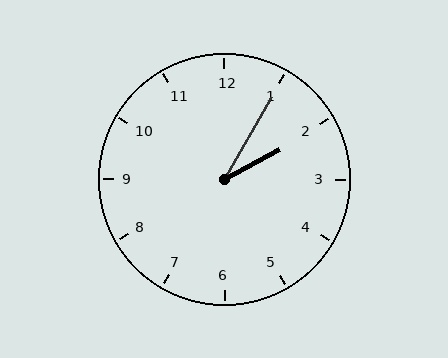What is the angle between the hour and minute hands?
Approximately 32 degrees.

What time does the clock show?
2:05.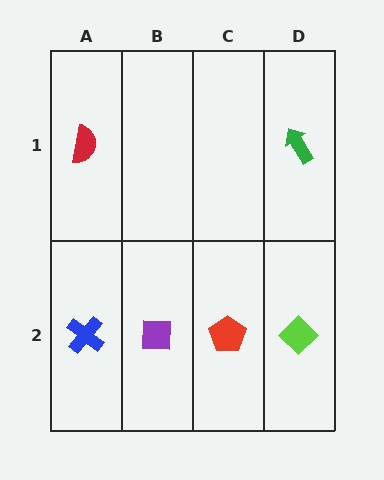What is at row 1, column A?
A red semicircle.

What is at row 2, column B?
A purple square.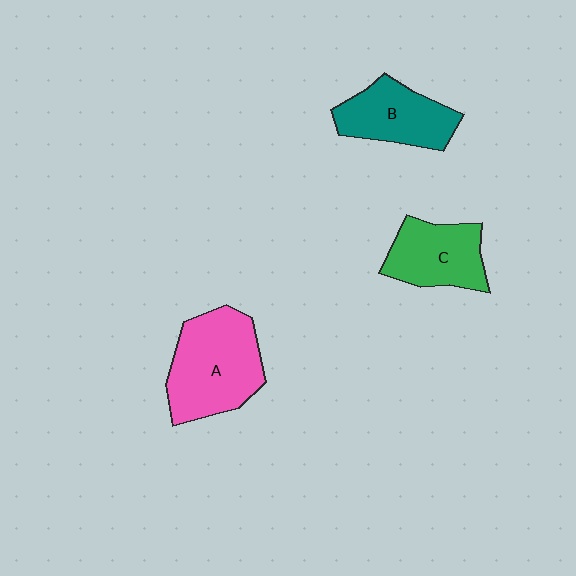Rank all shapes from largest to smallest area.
From largest to smallest: A (pink), B (teal), C (green).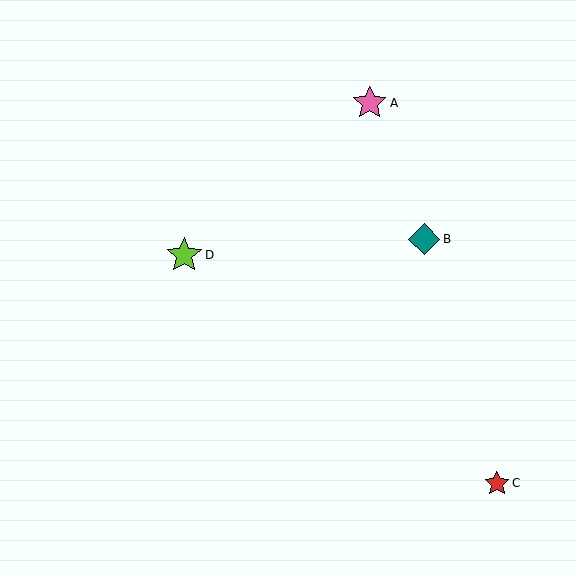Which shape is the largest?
The lime star (labeled D) is the largest.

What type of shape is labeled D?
Shape D is a lime star.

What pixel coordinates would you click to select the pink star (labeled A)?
Click at (370, 103) to select the pink star A.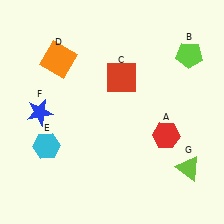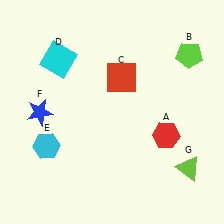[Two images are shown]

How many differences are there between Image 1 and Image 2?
There is 1 difference between the two images.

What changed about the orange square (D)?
In Image 1, D is orange. In Image 2, it changed to cyan.